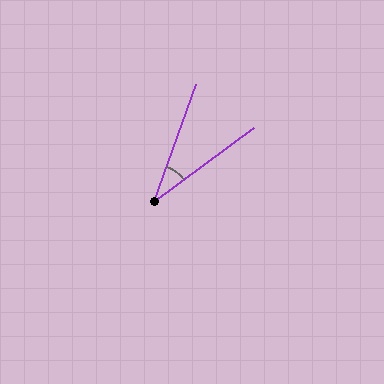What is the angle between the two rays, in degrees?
Approximately 34 degrees.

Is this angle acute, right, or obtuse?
It is acute.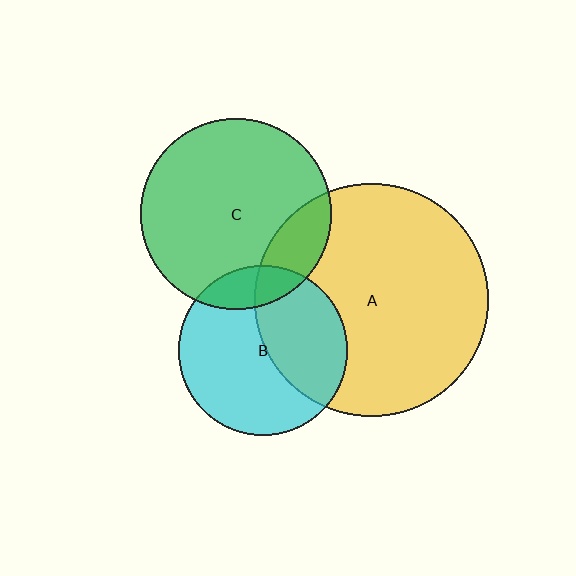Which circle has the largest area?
Circle A (yellow).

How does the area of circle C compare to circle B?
Approximately 1.3 times.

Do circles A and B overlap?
Yes.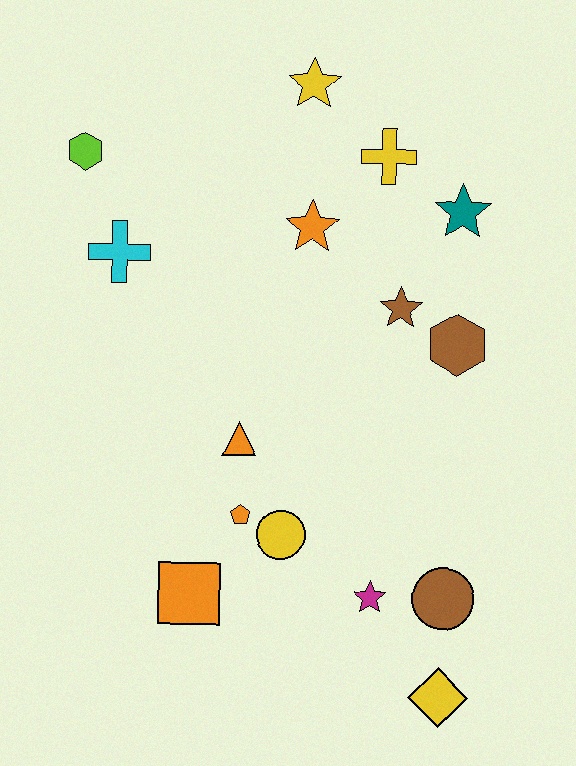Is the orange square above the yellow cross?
No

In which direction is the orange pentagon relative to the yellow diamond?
The orange pentagon is to the left of the yellow diamond.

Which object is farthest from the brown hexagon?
The lime hexagon is farthest from the brown hexagon.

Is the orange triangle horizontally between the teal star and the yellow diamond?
No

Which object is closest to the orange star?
The yellow cross is closest to the orange star.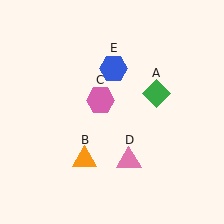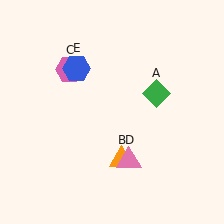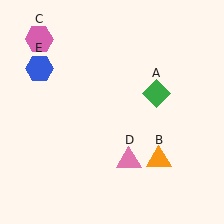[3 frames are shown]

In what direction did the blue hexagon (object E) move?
The blue hexagon (object E) moved left.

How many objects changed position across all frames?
3 objects changed position: orange triangle (object B), pink hexagon (object C), blue hexagon (object E).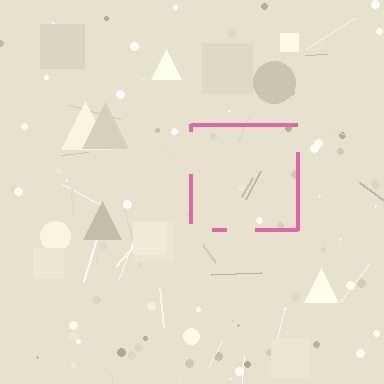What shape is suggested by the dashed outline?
The dashed outline suggests a square.